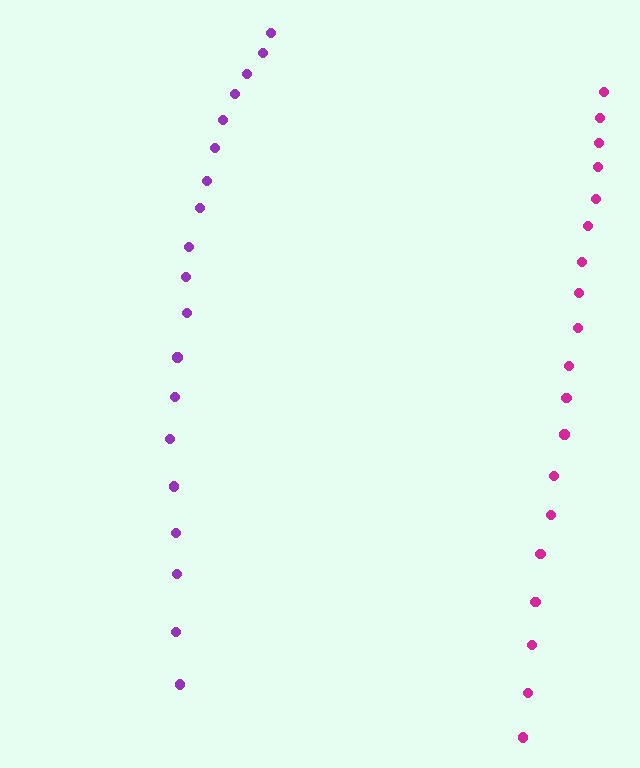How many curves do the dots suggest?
There are 2 distinct paths.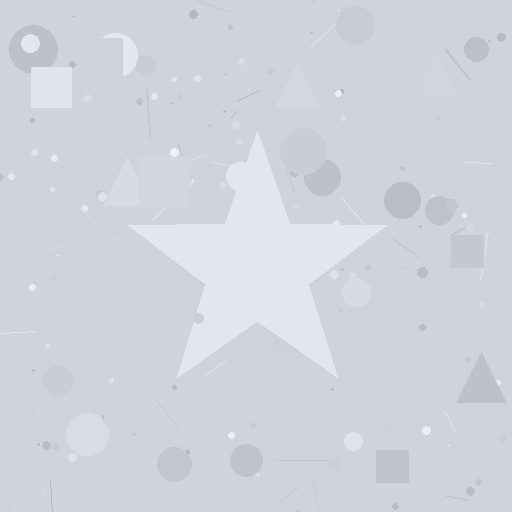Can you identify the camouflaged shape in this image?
The camouflaged shape is a star.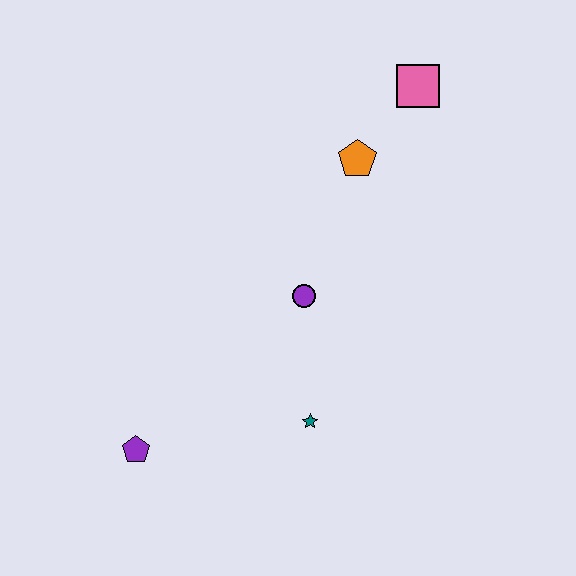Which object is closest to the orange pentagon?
The pink square is closest to the orange pentagon.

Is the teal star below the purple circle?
Yes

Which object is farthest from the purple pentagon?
The pink square is farthest from the purple pentagon.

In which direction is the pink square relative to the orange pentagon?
The pink square is above the orange pentagon.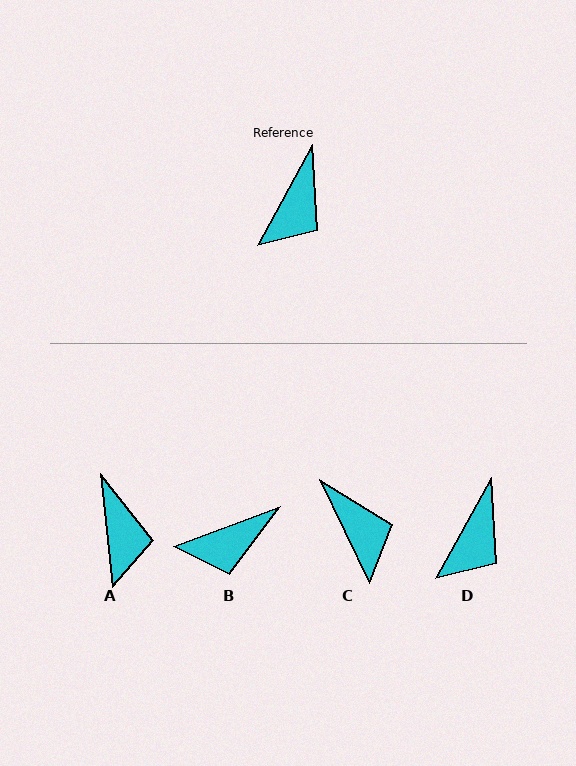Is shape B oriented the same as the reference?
No, it is off by about 41 degrees.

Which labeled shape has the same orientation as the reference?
D.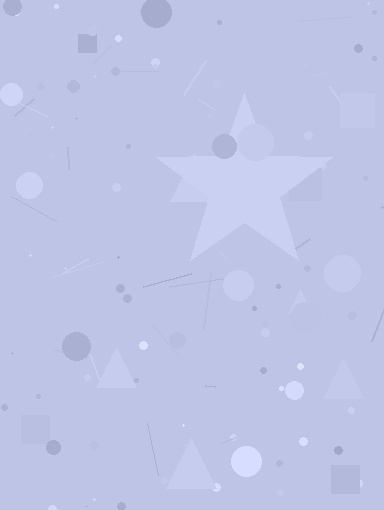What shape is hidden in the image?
A star is hidden in the image.